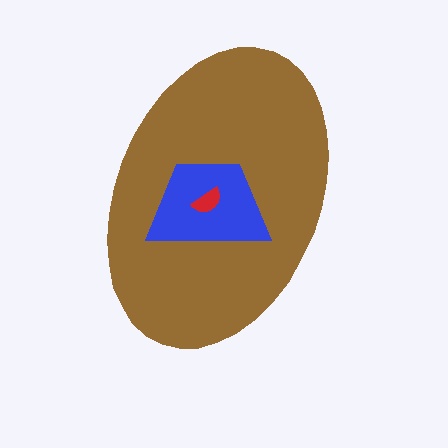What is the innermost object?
The red semicircle.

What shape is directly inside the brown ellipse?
The blue trapezoid.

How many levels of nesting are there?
3.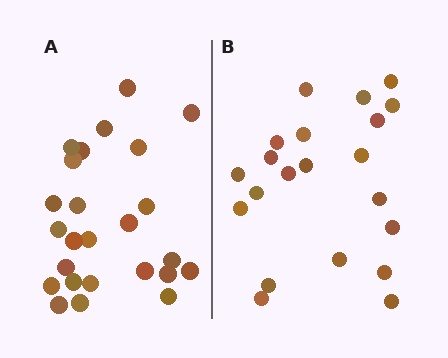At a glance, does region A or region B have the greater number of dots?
Region A (the left region) has more dots.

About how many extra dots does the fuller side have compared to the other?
Region A has about 4 more dots than region B.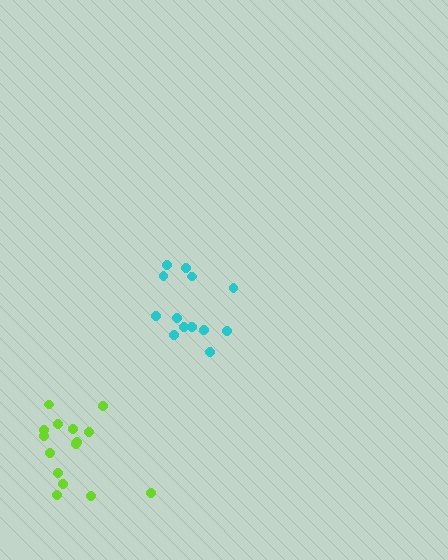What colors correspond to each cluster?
The clusters are colored: lime, cyan.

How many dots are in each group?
Group 1: 15 dots, Group 2: 13 dots (28 total).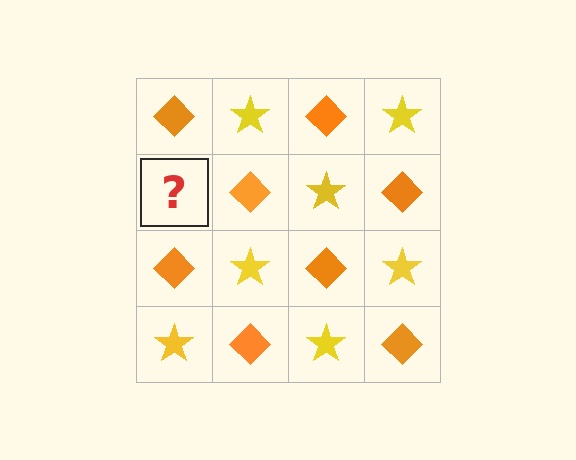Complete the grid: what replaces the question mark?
The question mark should be replaced with a yellow star.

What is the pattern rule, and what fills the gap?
The rule is that it alternates orange diamond and yellow star in a checkerboard pattern. The gap should be filled with a yellow star.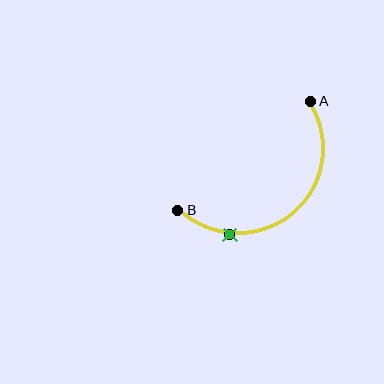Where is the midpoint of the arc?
The arc midpoint is the point on the curve farthest from the straight line joining A and B. It sits below and to the right of that line.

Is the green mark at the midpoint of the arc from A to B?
No. The green mark lies on the arc but is closer to endpoint B. The arc midpoint would be at the point on the curve equidistant along the arc from both A and B.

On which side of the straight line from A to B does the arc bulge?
The arc bulges below and to the right of the straight line connecting A and B.